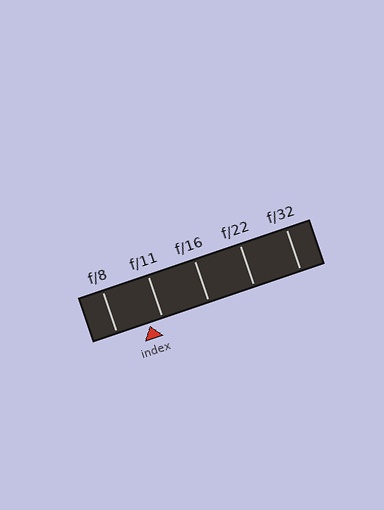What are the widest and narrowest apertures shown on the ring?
The widest aperture shown is f/8 and the narrowest is f/32.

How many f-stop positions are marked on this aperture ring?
There are 5 f-stop positions marked.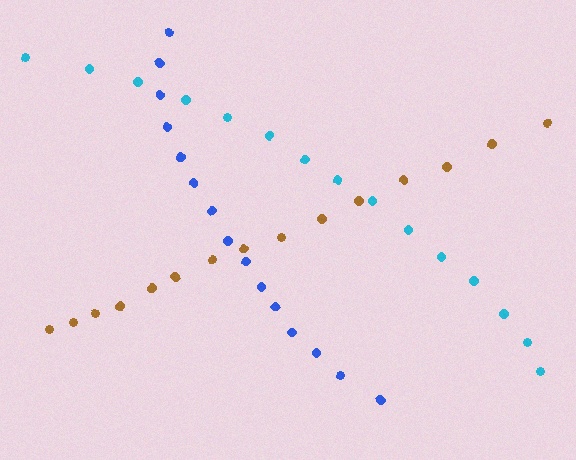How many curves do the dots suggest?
There are 3 distinct paths.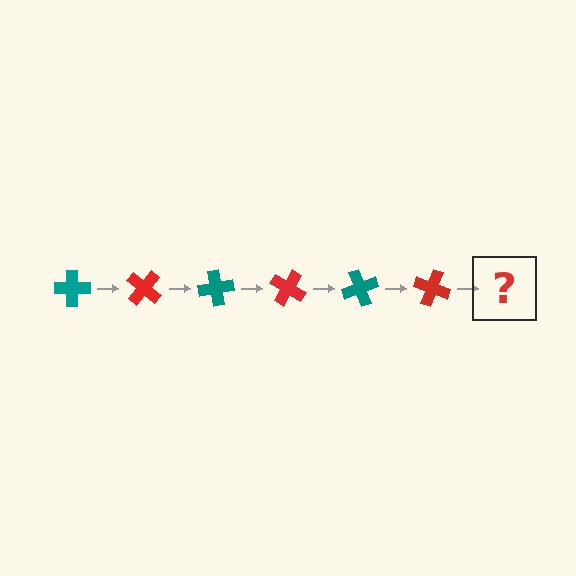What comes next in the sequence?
The next element should be a teal cross, rotated 240 degrees from the start.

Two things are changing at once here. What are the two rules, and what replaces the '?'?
The two rules are that it rotates 40 degrees each step and the color cycles through teal and red. The '?' should be a teal cross, rotated 240 degrees from the start.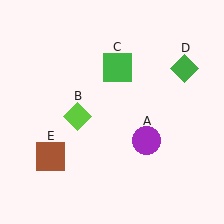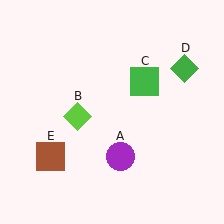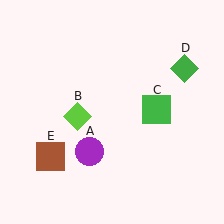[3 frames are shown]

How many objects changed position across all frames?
2 objects changed position: purple circle (object A), green square (object C).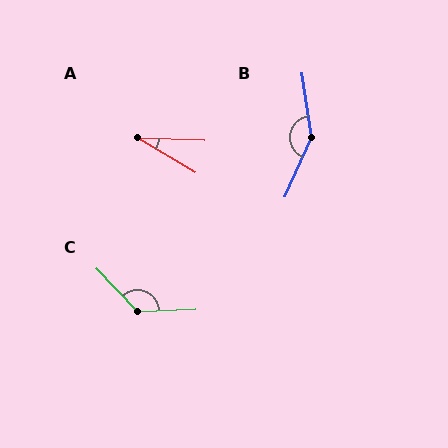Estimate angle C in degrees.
Approximately 131 degrees.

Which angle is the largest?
B, at approximately 148 degrees.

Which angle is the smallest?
A, at approximately 30 degrees.